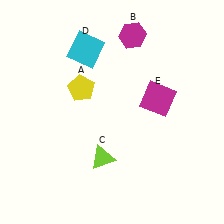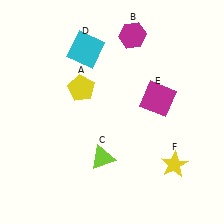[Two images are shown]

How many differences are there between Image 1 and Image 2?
There is 1 difference between the two images.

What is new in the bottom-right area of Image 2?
A yellow star (F) was added in the bottom-right area of Image 2.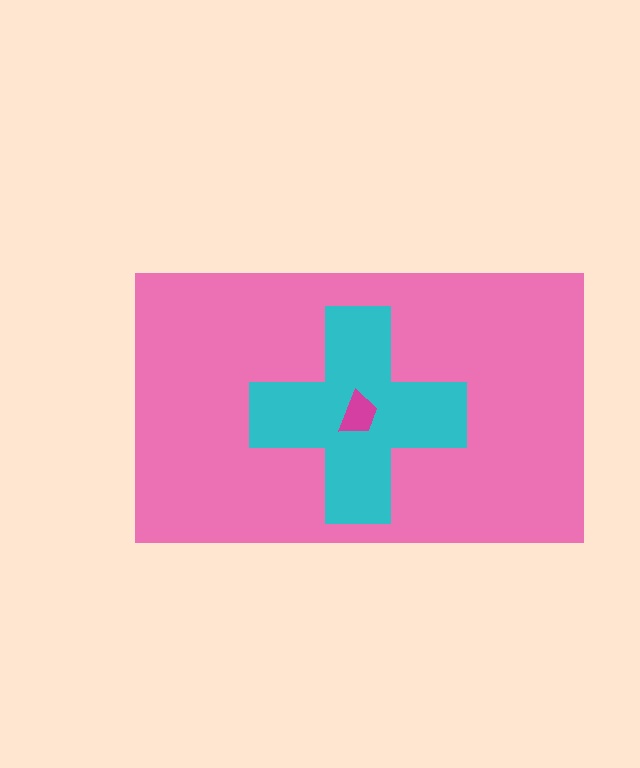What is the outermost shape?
The pink rectangle.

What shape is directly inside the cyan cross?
The magenta trapezoid.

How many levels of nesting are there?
3.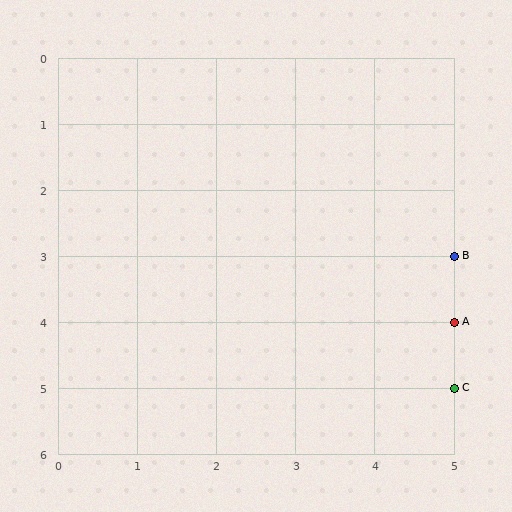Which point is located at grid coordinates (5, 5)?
Point C is at (5, 5).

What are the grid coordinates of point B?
Point B is at grid coordinates (5, 3).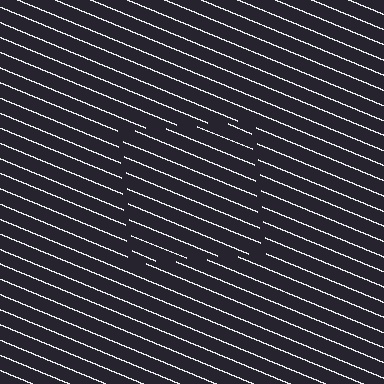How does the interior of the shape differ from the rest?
The interior of the shape contains the same grating, shifted by half a period — the contour is defined by the phase discontinuity where line-ends from the inner and outer gratings abut.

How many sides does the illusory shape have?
4 sides — the line-ends trace a square.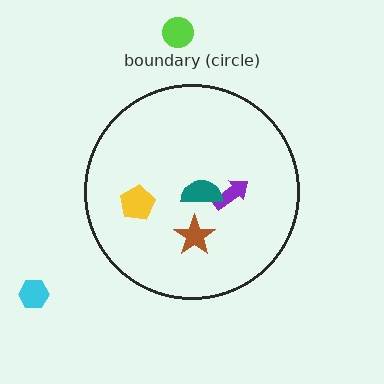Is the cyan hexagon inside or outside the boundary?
Outside.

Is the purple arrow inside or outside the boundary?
Inside.